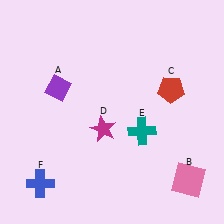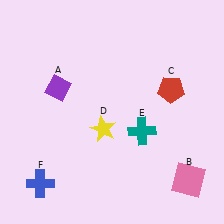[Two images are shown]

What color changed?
The star (D) changed from magenta in Image 1 to yellow in Image 2.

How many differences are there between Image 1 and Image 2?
There is 1 difference between the two images.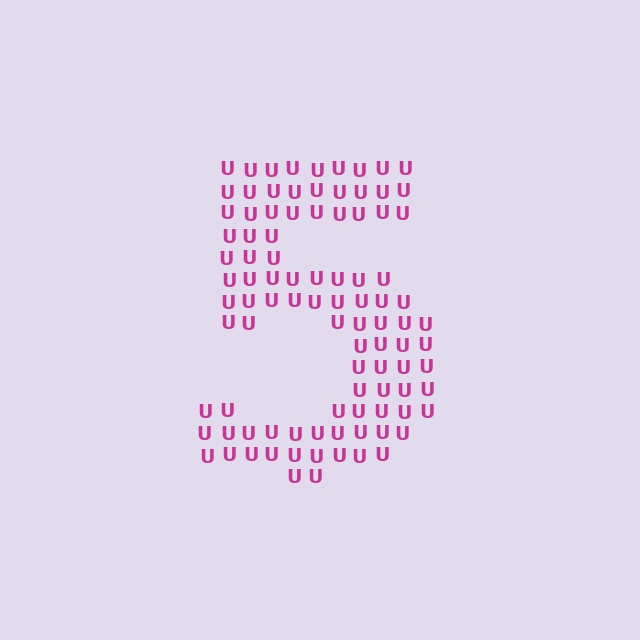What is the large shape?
The large shape is the digit 5.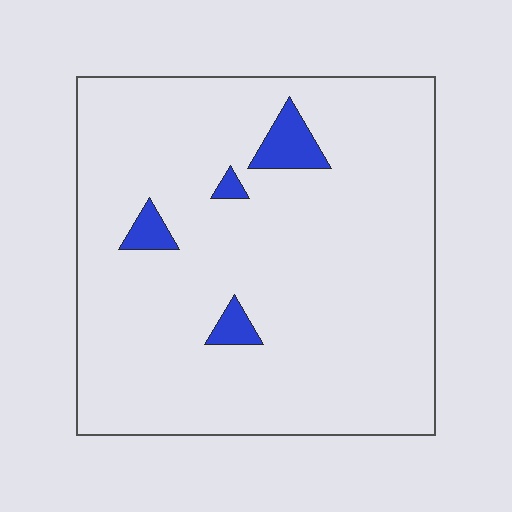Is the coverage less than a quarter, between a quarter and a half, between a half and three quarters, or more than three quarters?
Less than a quarter.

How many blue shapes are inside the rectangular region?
4.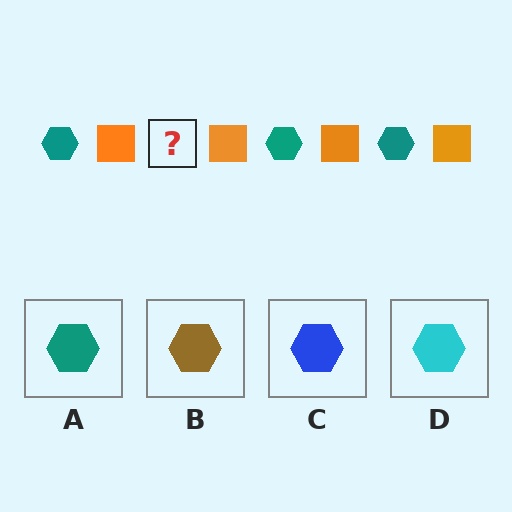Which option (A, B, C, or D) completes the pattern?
A.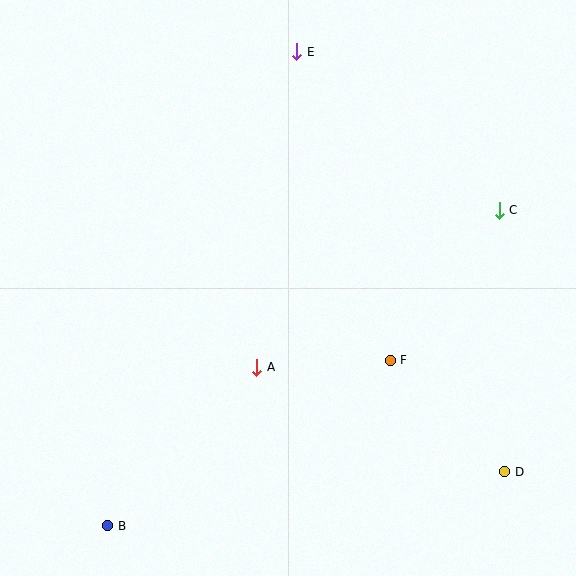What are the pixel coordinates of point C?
Point C is at (499, 210).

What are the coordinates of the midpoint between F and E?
The midpoint between F and E is at (344, 206).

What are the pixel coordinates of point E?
Point E is at (297, 52).